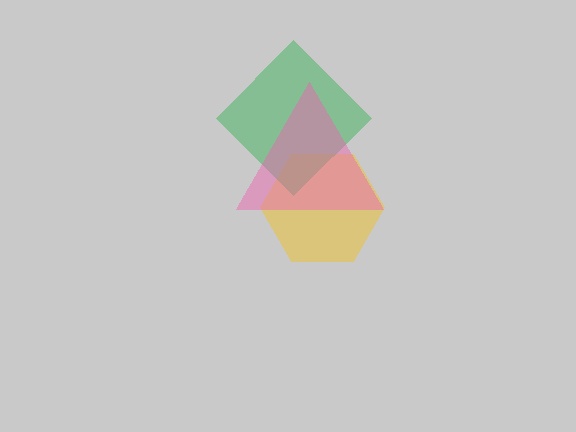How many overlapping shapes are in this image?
There are 3 overlapping shapes in the image.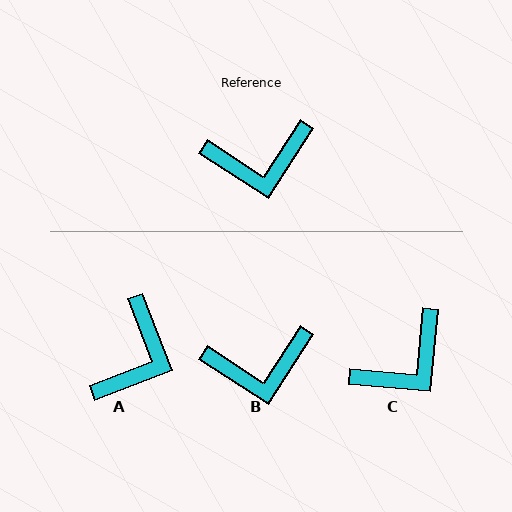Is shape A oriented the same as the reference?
No, it is off by about 54 degrees.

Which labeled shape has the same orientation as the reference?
B.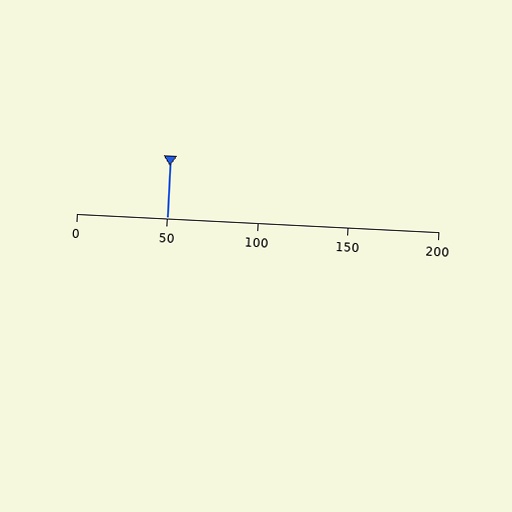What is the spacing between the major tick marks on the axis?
The major ticks are spaced 50 apart.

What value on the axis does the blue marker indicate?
The marker indicates approximately 50.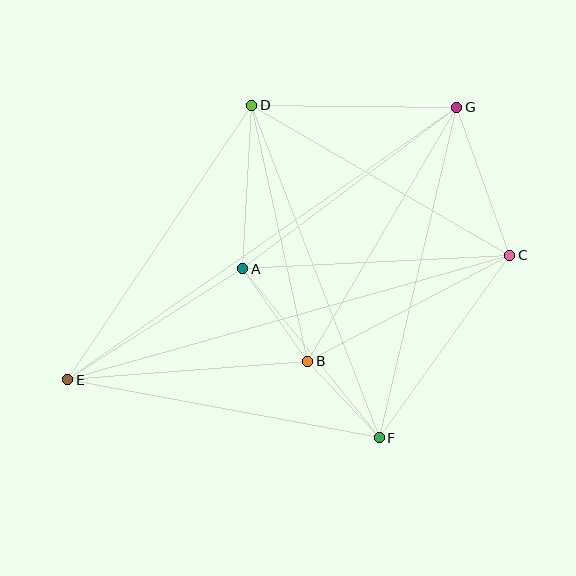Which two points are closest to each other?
Points B and F are closest to each other.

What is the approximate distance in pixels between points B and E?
The distance between B and E is approximately 241 pixels.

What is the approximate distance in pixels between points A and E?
The distance between A and E is approximately 207 pixels.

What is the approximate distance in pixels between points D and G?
The distance between D and G is approximately 205 pixels.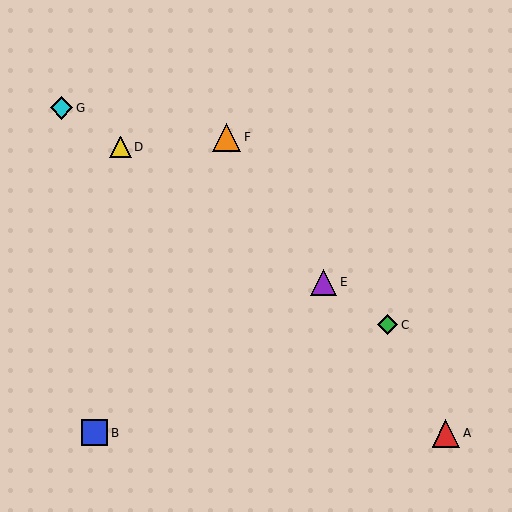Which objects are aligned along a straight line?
Objects C, D, E, G are aligned along a straight line.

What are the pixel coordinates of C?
Object C is at (388, 325).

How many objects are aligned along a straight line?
4 objects (C, D, E, G) are aligned along a straight line.